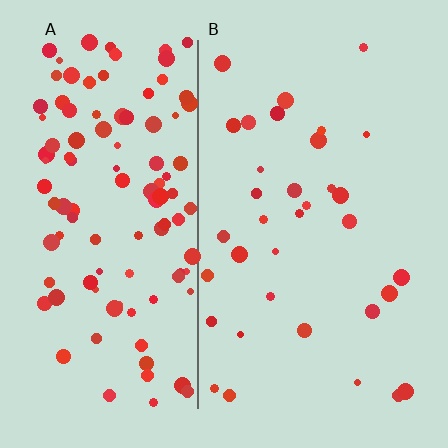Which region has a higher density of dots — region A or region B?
A (the left).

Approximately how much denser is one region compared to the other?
Approximately 3.2× — region A over region B.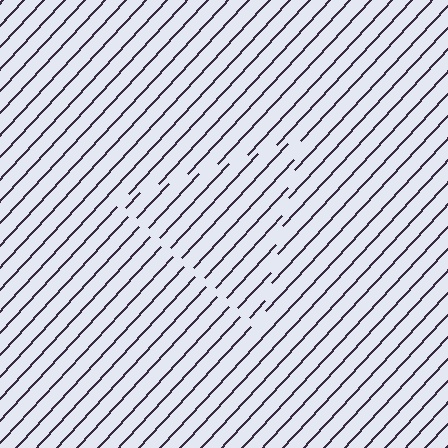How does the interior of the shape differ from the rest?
The interior of the shape contains the same grating, shifted by half a period — the contour is defined by the phase discontinuity where line-ends from the inner and outer gratings abut.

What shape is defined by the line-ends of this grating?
An illusory triangle. The interior of the shape contains the same grating, shifted by half a period — the contour is defined by the phase discontinuity where line-ends from the inner and outer gratings abut.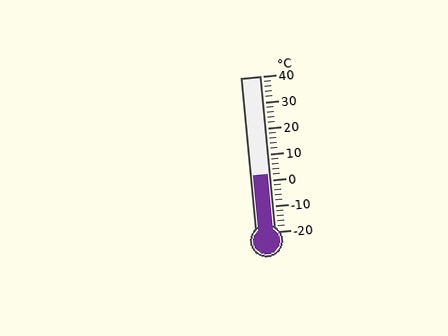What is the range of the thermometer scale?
The thermometer scale ranges from -20°C to 40°C.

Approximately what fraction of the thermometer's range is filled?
The thermometer is filled to approximately 35% of its range.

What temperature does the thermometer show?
The thermometer shows approximately 2°C.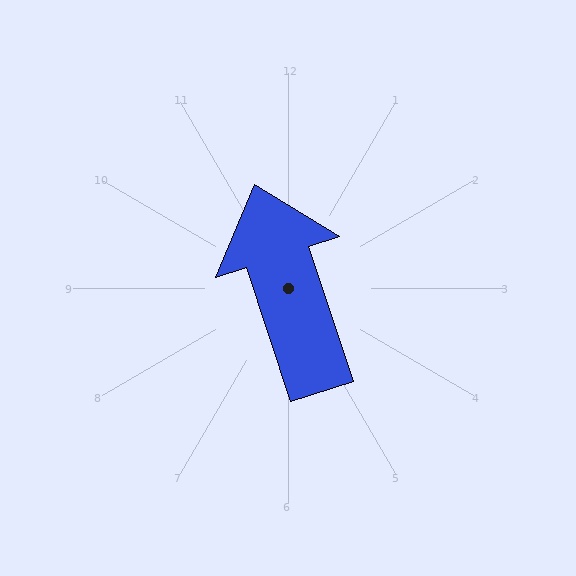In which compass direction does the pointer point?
North.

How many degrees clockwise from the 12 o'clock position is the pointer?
Approximately 342 degrees.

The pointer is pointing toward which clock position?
Roughly 11 o'clock.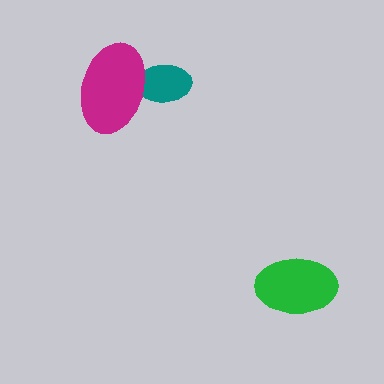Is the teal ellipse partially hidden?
Yes, it is partially covered by another shape.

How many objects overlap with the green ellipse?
0 objects overlap with the green ellipse.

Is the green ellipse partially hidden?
No, no other shape covers it.